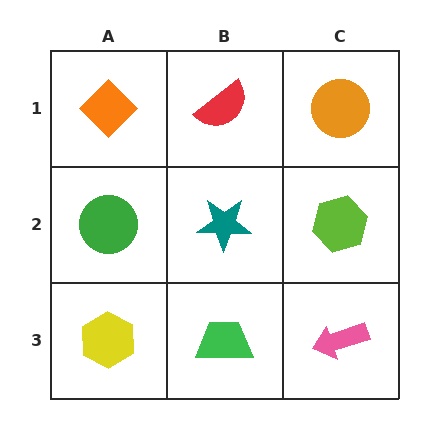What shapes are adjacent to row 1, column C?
A lime hexagon (row 2, column C), a red semicircle (row 1, column B).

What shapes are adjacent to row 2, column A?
An orange diamond (row 1, column A), a yellow hexagon (row 3, column A), a teal star (row 2, column B).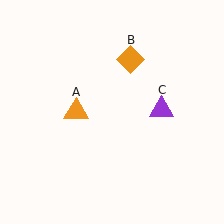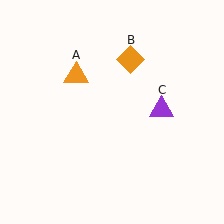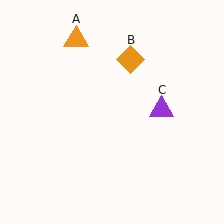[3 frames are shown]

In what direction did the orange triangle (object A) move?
The orange triangle (object A) moved up.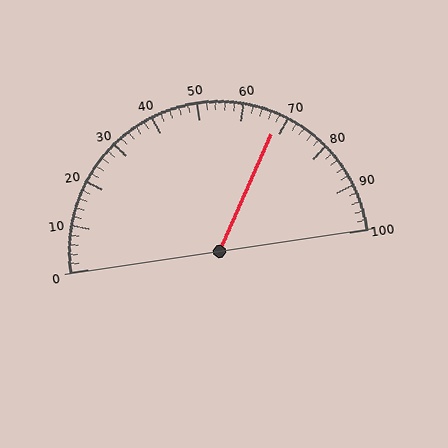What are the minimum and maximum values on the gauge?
The gauge ranges from 0 to 100.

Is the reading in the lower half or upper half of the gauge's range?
The reading is in the upper half of the range (0 to 100).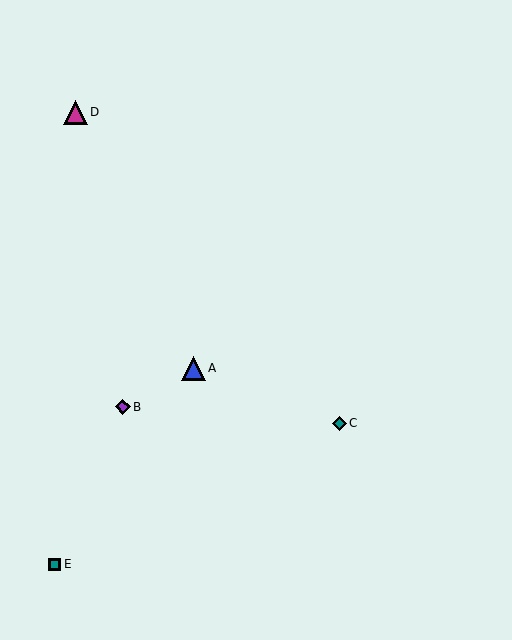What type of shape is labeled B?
Shape B is a purple diamond.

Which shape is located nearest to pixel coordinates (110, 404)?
The purple diamond (labeled B) at (123, 407) is nearest to that location.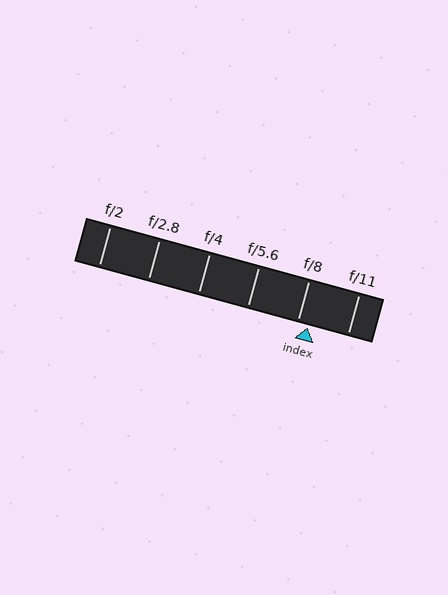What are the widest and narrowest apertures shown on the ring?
The widest aperture shown is f/2 and the narrowest is f/11.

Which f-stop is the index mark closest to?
The index mark is closest to f/8.